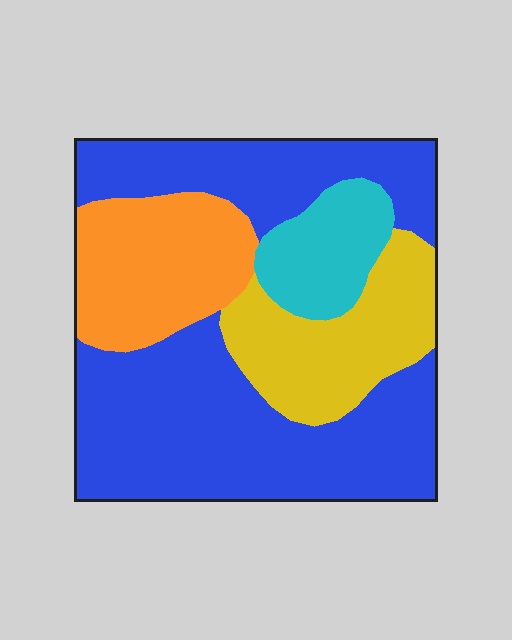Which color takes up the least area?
Cyan, at roughly 10%.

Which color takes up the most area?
Blue, at roughly 55%.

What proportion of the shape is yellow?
Yellow covers 18% of the shape.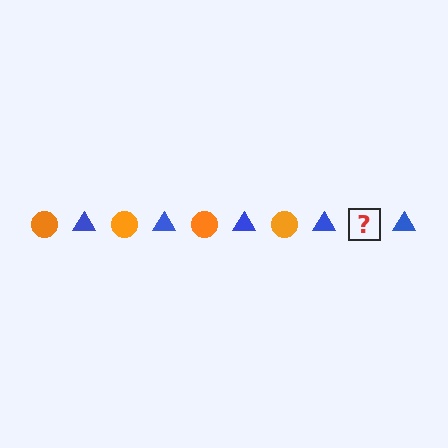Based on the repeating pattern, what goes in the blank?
The blank should be an orange circle.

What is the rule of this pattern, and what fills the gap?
The rule is that the pattern alternates between orange circle and blue triangle. The gap should be filled with an orange circle.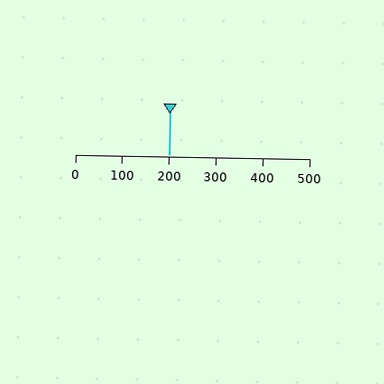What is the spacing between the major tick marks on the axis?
The major ticks are spaced 100 apart.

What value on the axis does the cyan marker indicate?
The marker indicates approximately 200.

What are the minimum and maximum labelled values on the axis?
The axis runs from 0 to 500.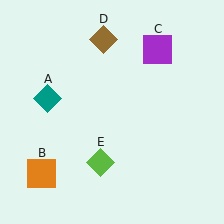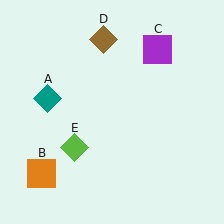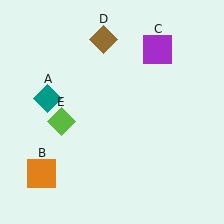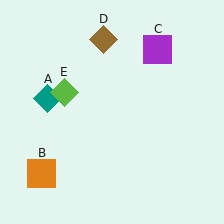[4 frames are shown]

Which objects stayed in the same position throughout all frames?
Teal diamond (object A) and orange square (object B) and purple square (object C) and brown diamond (object D) remained stationary.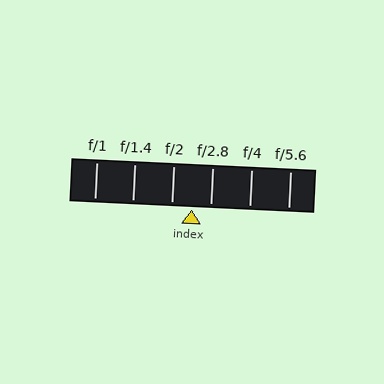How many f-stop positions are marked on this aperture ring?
There are 6 f-stop positions marked.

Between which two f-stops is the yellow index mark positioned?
The index mark is between f/2 and f/2.8.